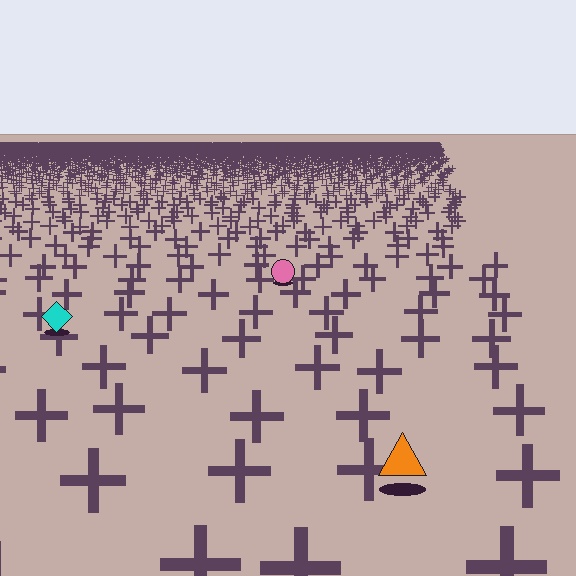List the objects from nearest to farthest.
From nearest to farthest: the orange triangle, the cyan diamond, the pink circle.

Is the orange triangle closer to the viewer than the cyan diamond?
Yes. The orange triangle is closer — you can tell from the texture gradient: the ground texture is coarser near it.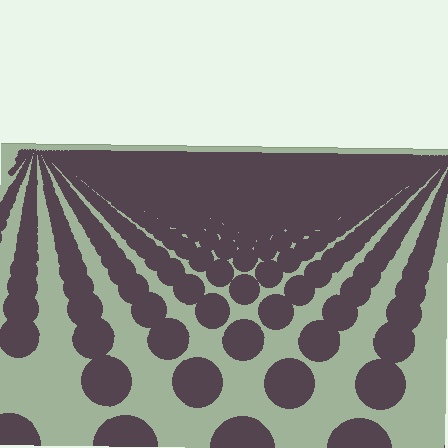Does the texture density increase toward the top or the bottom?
Density increases toward the top.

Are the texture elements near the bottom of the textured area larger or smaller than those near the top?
Larger. Near the bottom, elements are closer to the viewer and appear at a bigger on-screen size.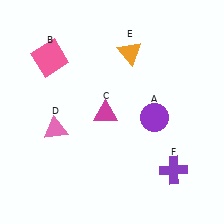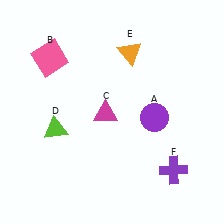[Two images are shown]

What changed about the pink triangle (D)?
In Image 1, D is pink. In Image 2, it changed to lime.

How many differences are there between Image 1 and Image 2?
There is 1 difference between the two images.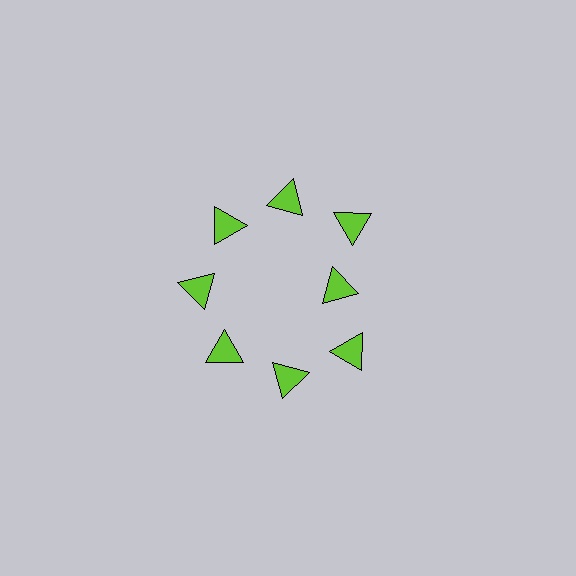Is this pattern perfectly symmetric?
No. The 8 lime triangles are arranged in a ring, but one element near the 3 o'clock position is pulled inward toward the center, breaking the 8-fold rotational symmetry.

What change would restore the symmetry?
The symmetry would be restored by moving it outward, back onto the ring so that all 8 triangles sit at equal angles and equal distance from the center.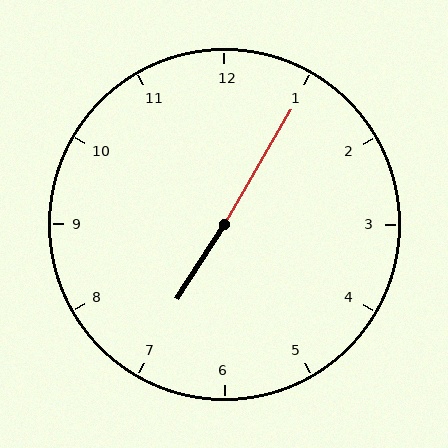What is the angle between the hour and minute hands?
Approximately 178 degrees.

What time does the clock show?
7:05.